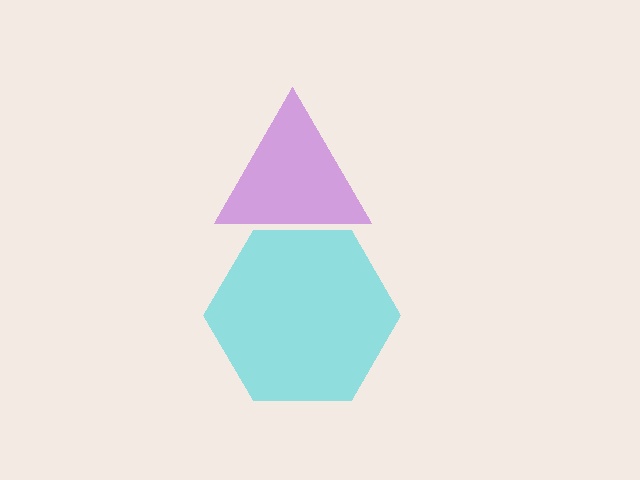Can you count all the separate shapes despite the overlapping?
Yes, there are 2 separate shapes.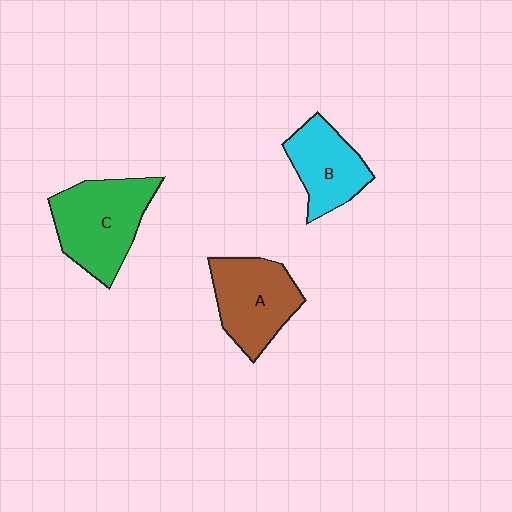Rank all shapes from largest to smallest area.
From largest to smallest: C (green), A (brown), B (cyan).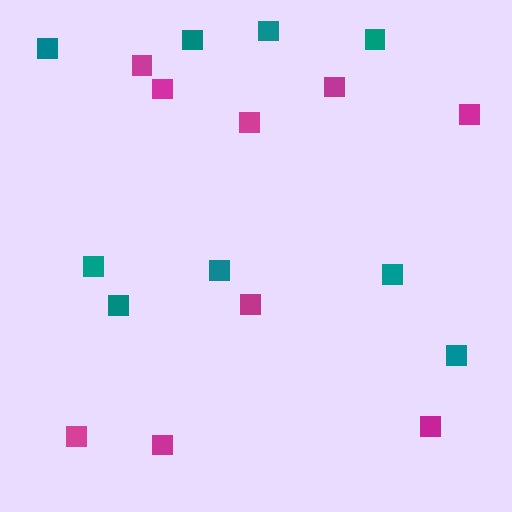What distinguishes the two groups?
There are 2 groups: one group of teal squares (9) and one group of magenta squares (9).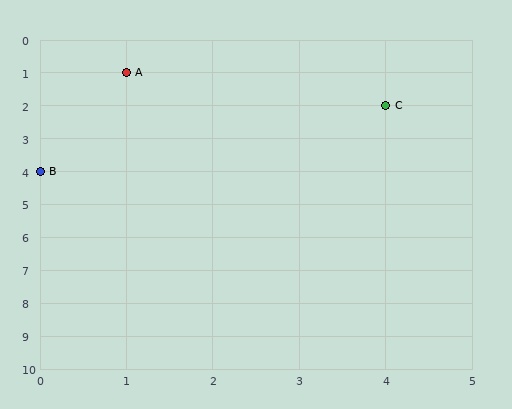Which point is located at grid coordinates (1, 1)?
Point A is at (1, 1).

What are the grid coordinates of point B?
Point B is at grid coordinates (0, 4).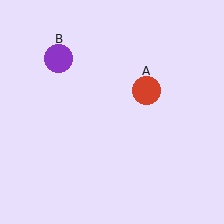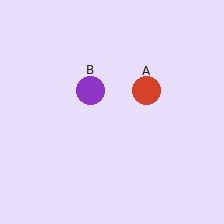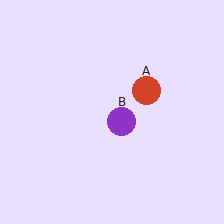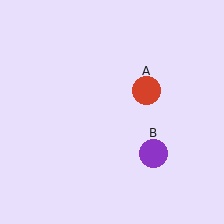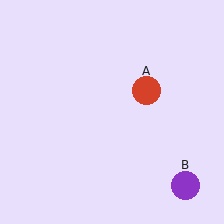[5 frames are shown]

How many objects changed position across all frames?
1 object changed position: purple circle (object B).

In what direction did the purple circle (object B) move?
The purple circle (object B) moved down and to the right.